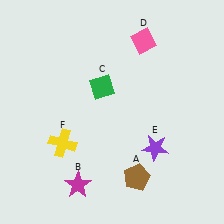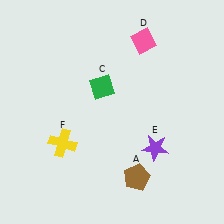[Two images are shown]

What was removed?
The magenta star (B) was removed in Image 2.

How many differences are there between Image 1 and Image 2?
There is 1 difference between the two images.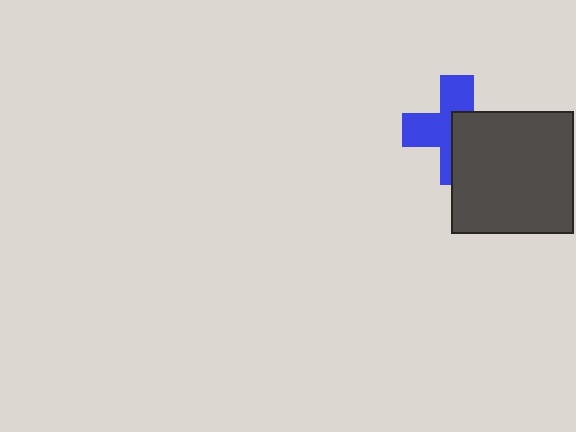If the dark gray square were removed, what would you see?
You would see the complete blue cross.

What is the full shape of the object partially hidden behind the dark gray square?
The partially hidden object is a blue cross.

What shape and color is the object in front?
The object in front is a dark gray square.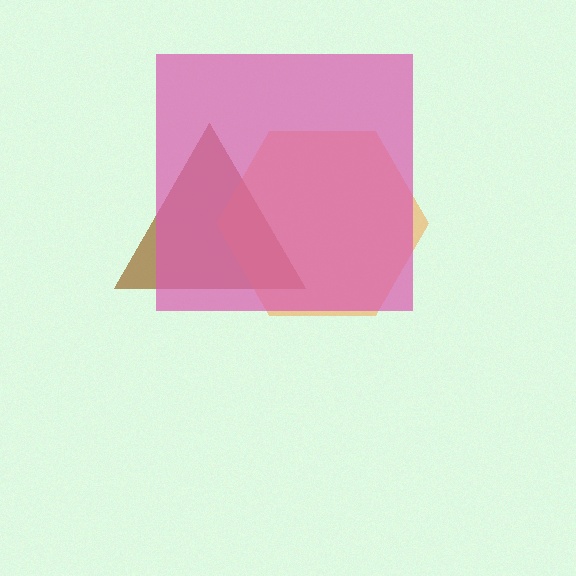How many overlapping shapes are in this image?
There are 3 overlapping shapes in the image.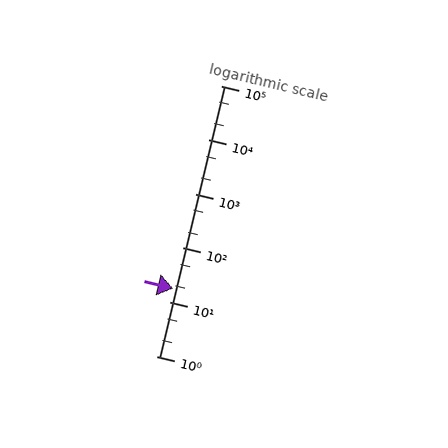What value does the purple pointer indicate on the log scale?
The pointer indicates approximately 18.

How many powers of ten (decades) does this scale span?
The scale spans 5 decades, from 1 to 100000.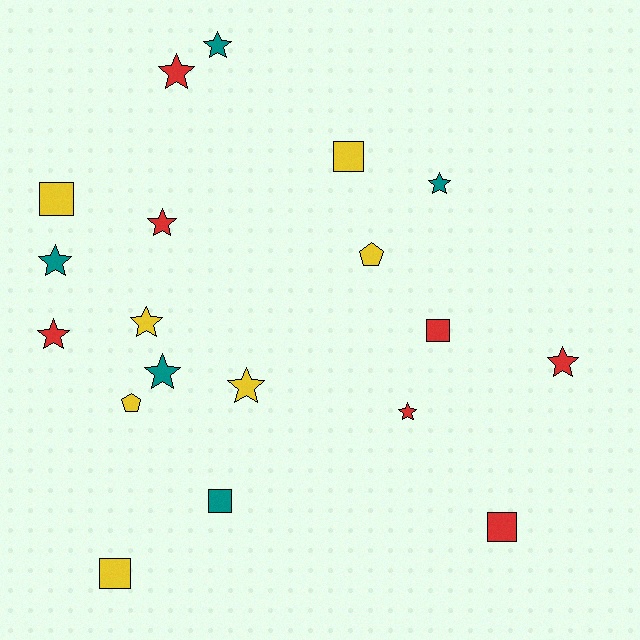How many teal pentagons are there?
There are no teal pentagons.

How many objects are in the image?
There are 19 objects.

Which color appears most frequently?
Red, with 7 objects.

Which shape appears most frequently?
Star, with 11 objects.